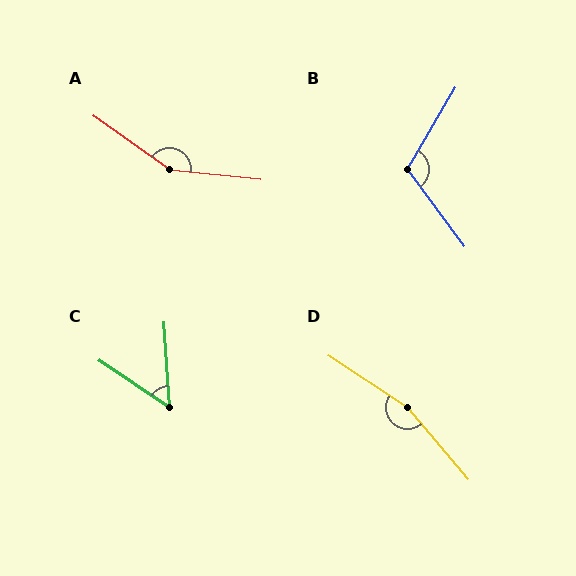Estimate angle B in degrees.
Approximately 113 degrees.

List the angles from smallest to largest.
C (53°), B (113°), A (151°), D (164°).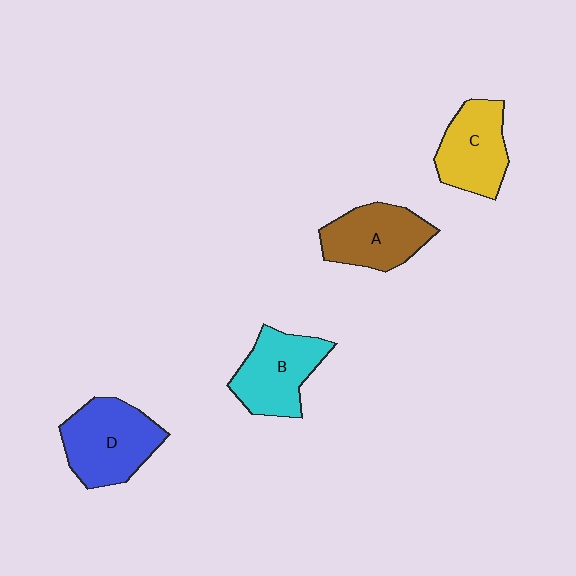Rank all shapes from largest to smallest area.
From largest to smallest: D (blue), B (cyan), A (brown), C (yellow).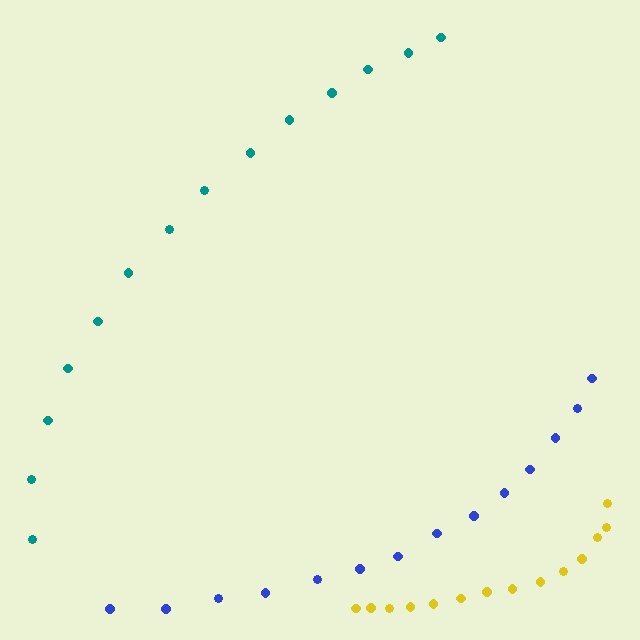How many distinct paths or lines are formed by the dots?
There are 3 distinct paths.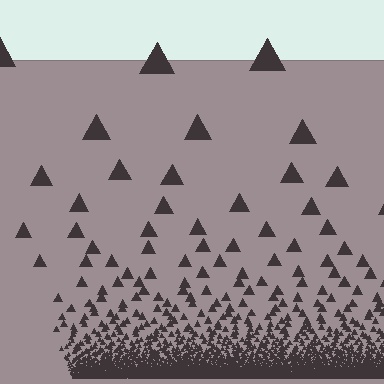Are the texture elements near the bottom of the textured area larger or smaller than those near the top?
Smaller. The gradient is inverted — elements near the bottom are smaller and denser.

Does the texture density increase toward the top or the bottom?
Density increases toward the bottom.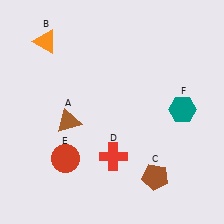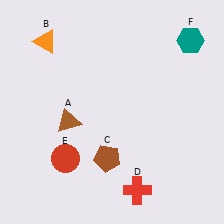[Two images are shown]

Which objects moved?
The objects that moved are: the brown pentagon (C), the red cross (D), the teal hexagon (F).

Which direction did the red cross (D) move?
The red cross (D) moved down.